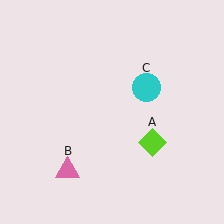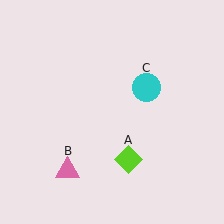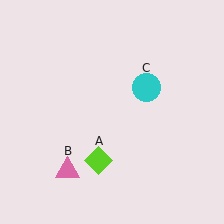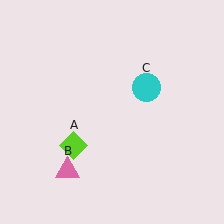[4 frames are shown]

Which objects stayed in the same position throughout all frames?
Pink triangle (object B) and cyan circle (object C) remained stationary.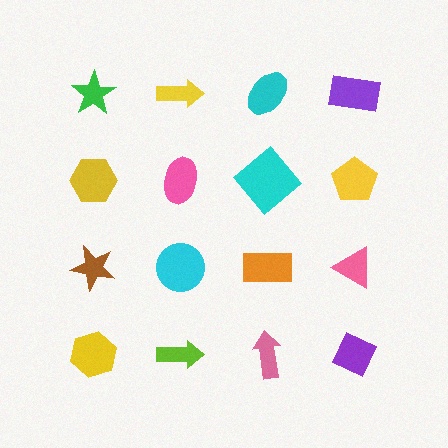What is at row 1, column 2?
A yellow arrow.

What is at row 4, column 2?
A lime arrow.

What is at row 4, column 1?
A yellow hexagon.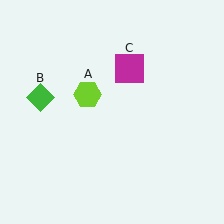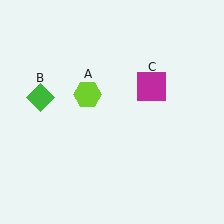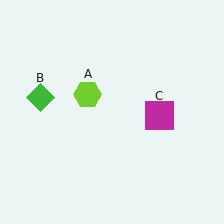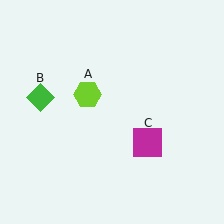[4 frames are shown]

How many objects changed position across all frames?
1 object changed position: magenta square (object C).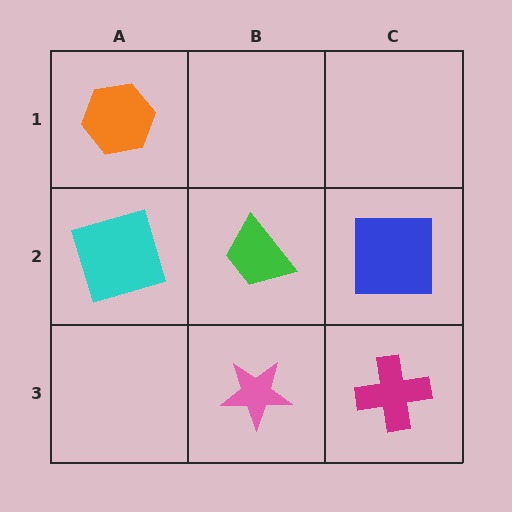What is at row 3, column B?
A pink star.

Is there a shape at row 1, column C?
No, that cell is empty.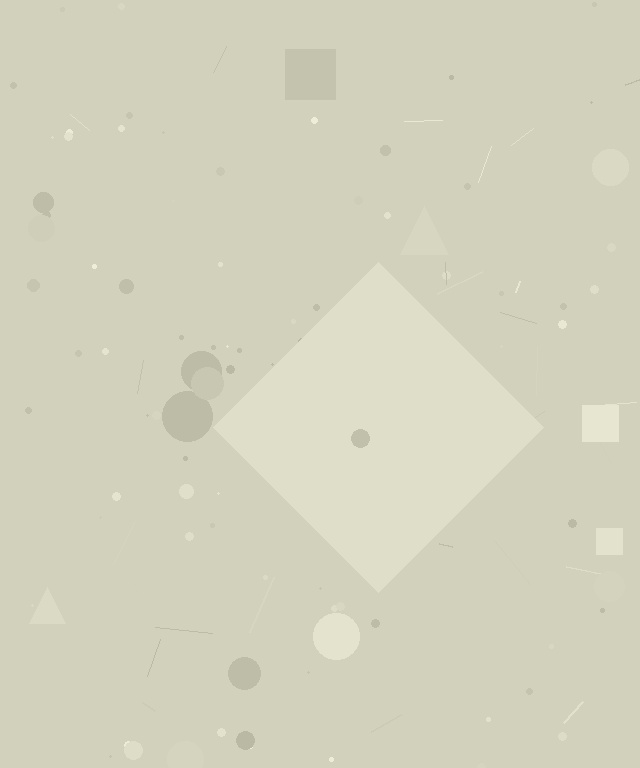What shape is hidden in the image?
A diamond is hidden in the image.